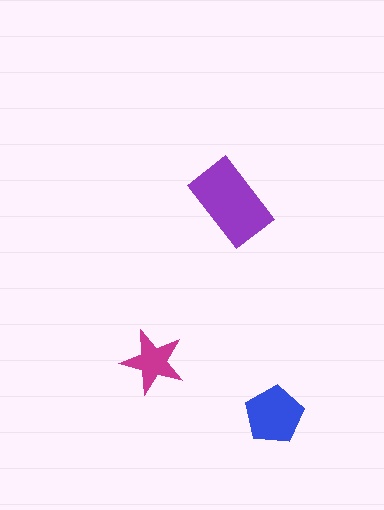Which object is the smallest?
The magenta star.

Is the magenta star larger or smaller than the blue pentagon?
Smaller.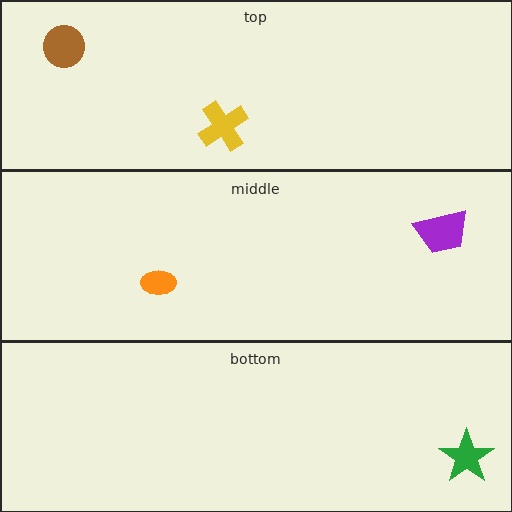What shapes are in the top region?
The yellow cross, the brown circle.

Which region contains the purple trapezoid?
The middle region.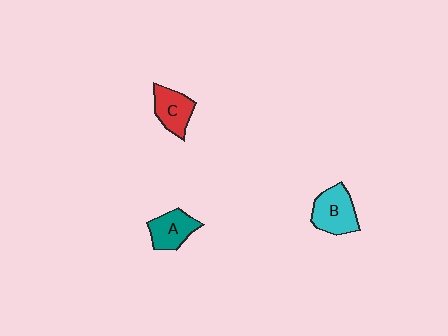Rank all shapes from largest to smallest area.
From largest to smallest: B (cyan), C (red), A (teal).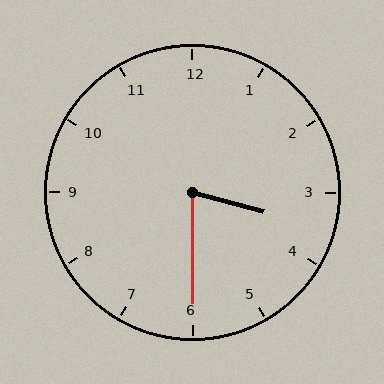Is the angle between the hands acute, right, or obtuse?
It is acute.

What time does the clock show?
3:30.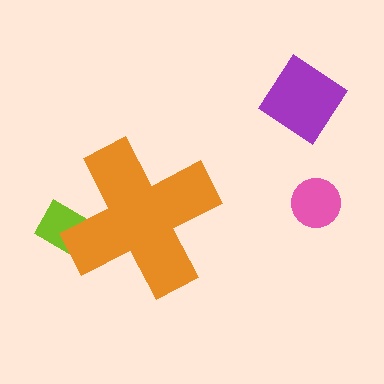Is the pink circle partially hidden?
No, the pink circle is fully visible.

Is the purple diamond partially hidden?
No, the purple diamond is fully visible.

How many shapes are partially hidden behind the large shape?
1 shape is partially hidden.